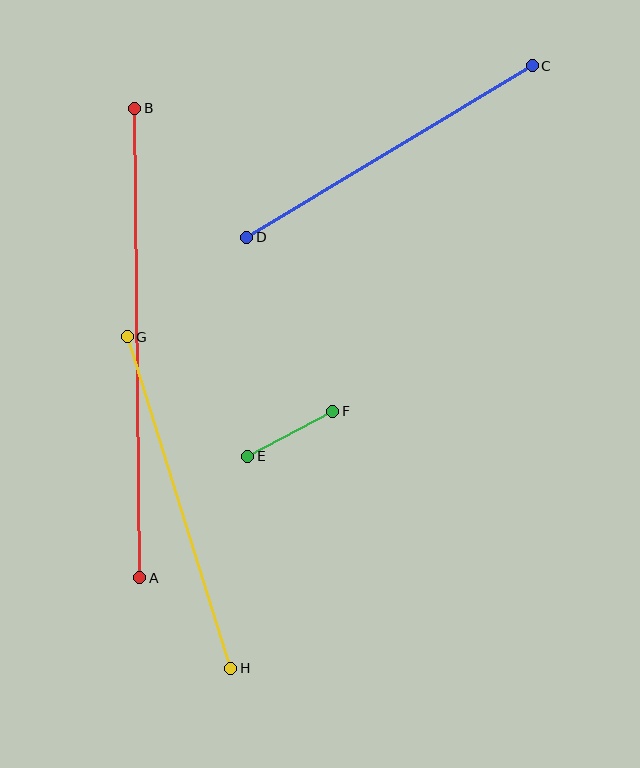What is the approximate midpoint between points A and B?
The midpoint is at approximately (137, 343) pixels.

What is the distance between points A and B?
The distance is approximately 469 pixels.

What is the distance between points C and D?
The distance is approximately 333 pixels.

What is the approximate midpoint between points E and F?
The midpoint is at approximately (290, 434) pixels.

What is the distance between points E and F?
The distance is approximately 96 pixels.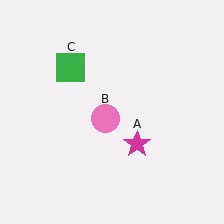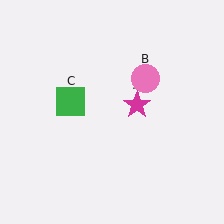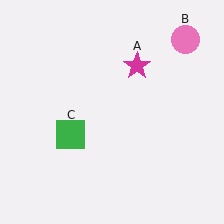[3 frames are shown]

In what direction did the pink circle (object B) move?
The pink circle (object B) moved up and to the right.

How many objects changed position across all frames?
3 objects changed position: magenta star (object A), pink circle (object B), green square (object C).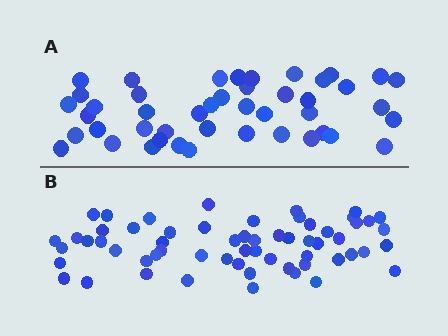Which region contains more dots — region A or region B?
Region B (the bottom region) has more dots.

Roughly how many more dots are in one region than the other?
Region B has approximately 15 more dots than region A.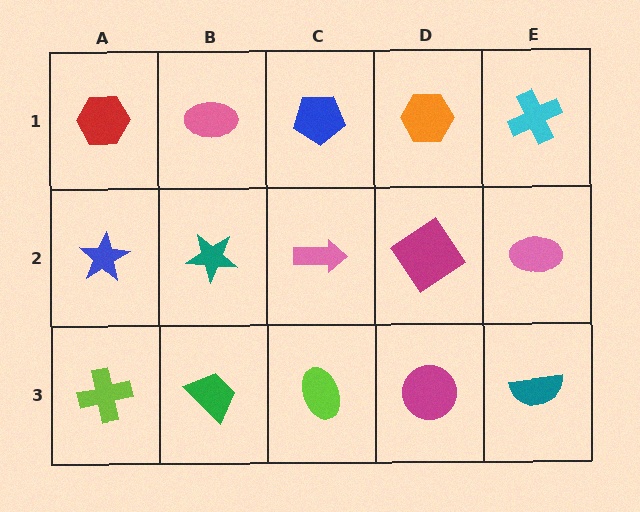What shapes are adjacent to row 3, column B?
A teal star (row 2, column B), a lime cross (row 3, column A), a lime ellipse (row 3, column C).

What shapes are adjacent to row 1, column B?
A teal star (row 2, column B), a red hexagon (row 1, column A), a blue pentagon (row 1, column C).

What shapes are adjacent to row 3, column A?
A blue star (row 2, column A), a green trapezoid (row 3, column B).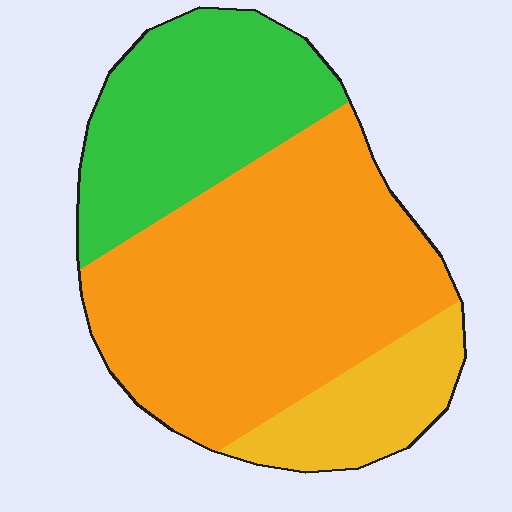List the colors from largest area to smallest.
From largest to smallest: orange, green, yellow.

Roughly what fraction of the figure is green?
Green covers 30% of the figure.